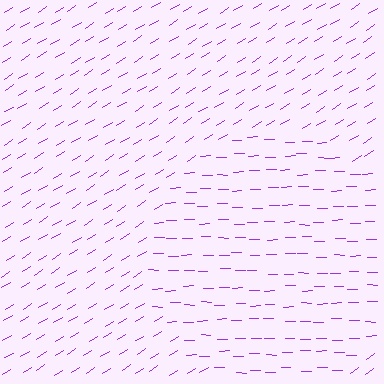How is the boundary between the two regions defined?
The boundary is defined purely by a change in line orientation (approximately 32 degrees difference). All lines are the same color and thickness.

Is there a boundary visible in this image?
Yes, there is a texture boundary formed by a change in line orientation.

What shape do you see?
I see a circle.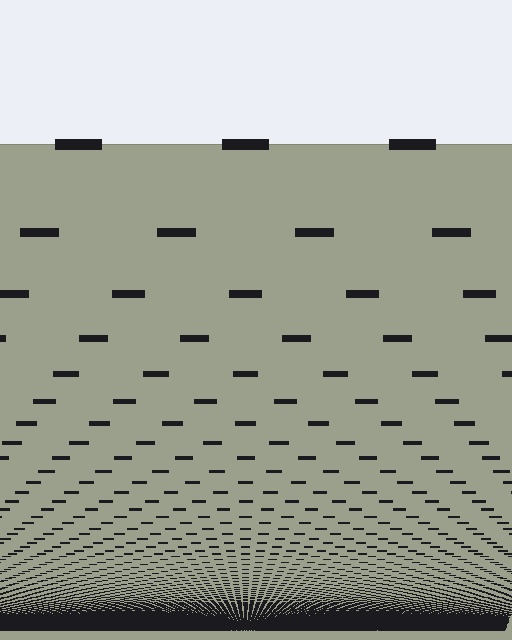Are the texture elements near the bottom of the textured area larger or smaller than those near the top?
Smaller. The gradient is inverted — elements near the bottom are smaller and denser.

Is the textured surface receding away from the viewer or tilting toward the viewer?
The surface appears to tilt toward the viewer. Texture elements get larger and sparser toward the top.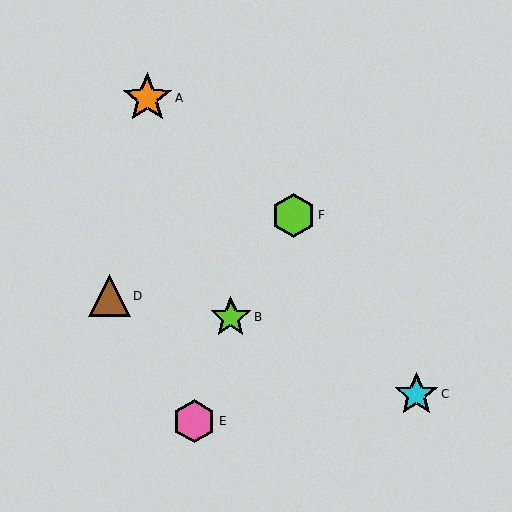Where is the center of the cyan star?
The center of the cyan star is at (416, 394).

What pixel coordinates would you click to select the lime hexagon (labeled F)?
Click at (294, 215) to select the lime hexagon F.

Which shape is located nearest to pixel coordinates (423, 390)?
The cyan star (labeled C) at (416, 394) is nearest to that location.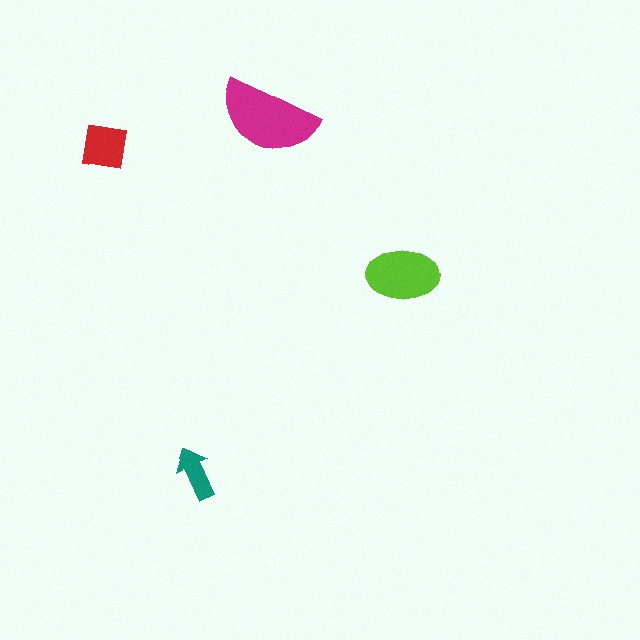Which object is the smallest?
The teal arrow.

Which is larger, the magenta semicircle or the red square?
The magenta semicircle.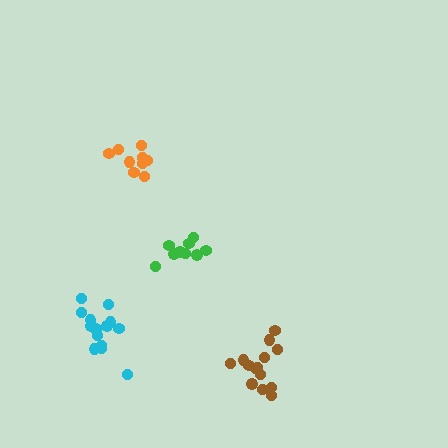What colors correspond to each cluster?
The clusters are colored: orange, brown, cyan, green.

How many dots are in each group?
Group 1: 9 dots, Group 2: 14 dots, Group 3: 15 dots, Group 4: 9 dots (47 total).